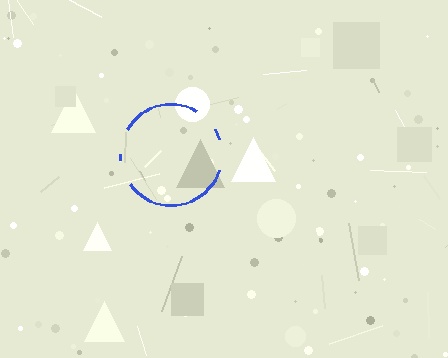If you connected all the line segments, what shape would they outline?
They would outline a circle.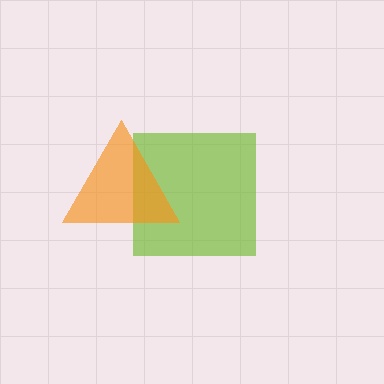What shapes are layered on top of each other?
The layered shapes are: a lime square, an orange triangle.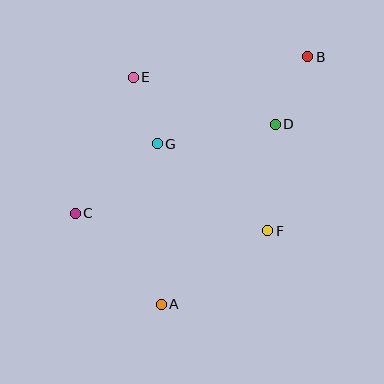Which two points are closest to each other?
Points E and G are closest to each other.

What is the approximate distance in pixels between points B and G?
The distance between B and G is approximately 174 pixels.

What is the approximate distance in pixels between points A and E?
The distance between A and E is approximately 228 pixels.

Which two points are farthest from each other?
Points A and B are farthest from each other.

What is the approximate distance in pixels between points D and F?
The distance between D and F is approximately 107 pixels.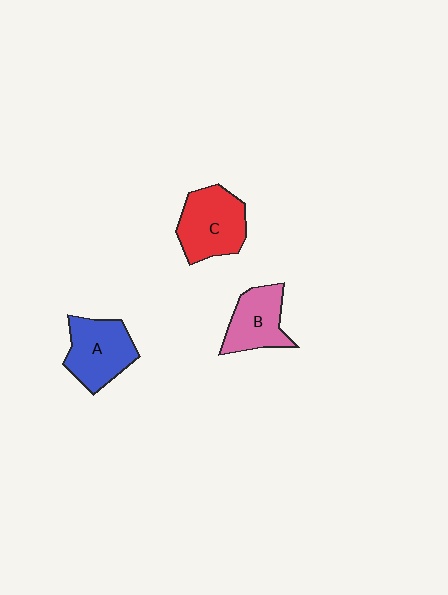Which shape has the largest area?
Shape C (red).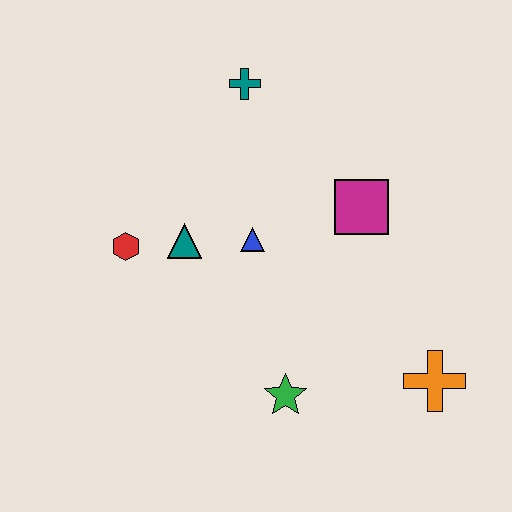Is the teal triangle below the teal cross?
Yes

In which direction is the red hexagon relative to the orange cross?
The red hexagon is to the left of the orange cross.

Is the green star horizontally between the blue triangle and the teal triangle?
No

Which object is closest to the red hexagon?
The teal triangle is closest to the red hexagon.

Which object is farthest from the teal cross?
The orange cross is farthest from the teal cross.